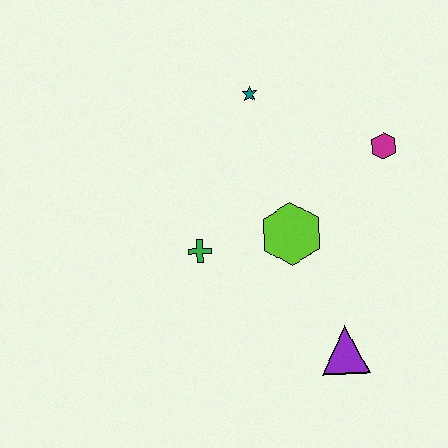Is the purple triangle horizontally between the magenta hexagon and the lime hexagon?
Yes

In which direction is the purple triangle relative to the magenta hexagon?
The purple triangle is below the magenta hexagon.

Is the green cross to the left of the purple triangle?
Yes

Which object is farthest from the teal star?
The purple triangle is farthest from the teal star.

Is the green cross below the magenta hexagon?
Yes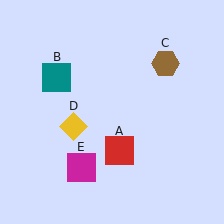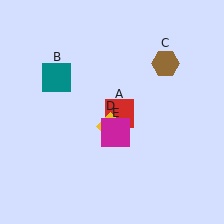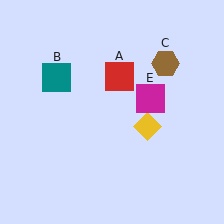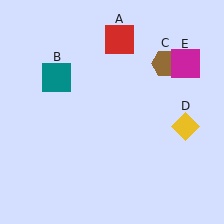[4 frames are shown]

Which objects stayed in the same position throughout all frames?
Teal square (object B) and brown hexagon (object C) remained stationary.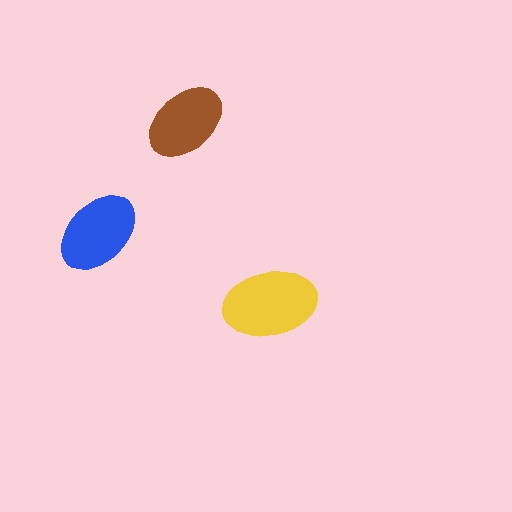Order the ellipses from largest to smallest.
the yellow one, the blue one, the brown one.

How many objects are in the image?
There are 3 objects in the image.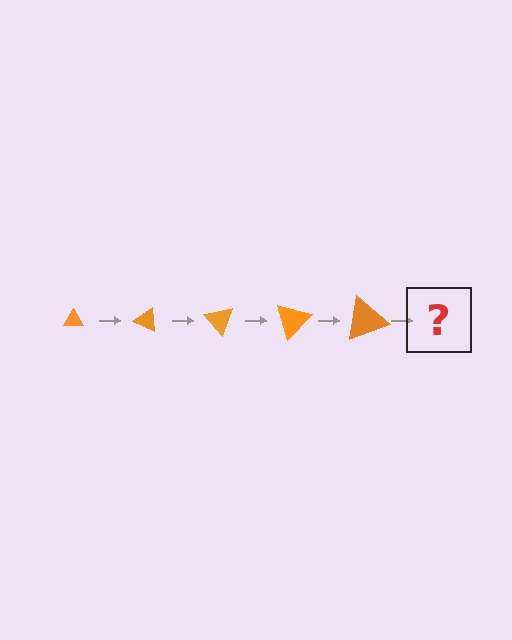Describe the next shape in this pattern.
It should be a triangle, larger than the previous one and rotated 125 degrees from the start.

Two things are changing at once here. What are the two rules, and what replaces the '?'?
The two rules are that the triangle grows larger each step and it rotates 25 degrees each step. The '?' should be a triangle, larger than the previous one and rotated 125 degrees from the start.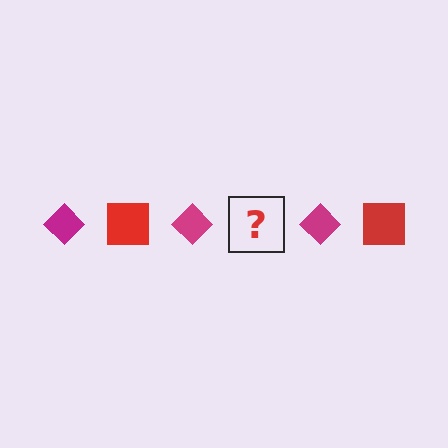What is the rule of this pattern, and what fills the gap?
The rule is that the pattern alternates between magenta diamond and red square. The gap should be filled with a red square.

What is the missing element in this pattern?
The missing element is a red square.